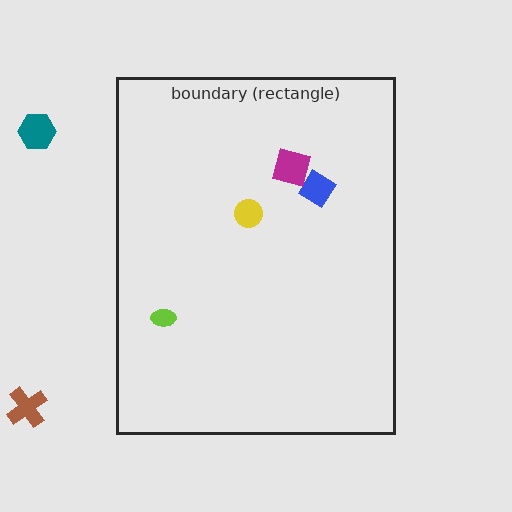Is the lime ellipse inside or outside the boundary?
Inside.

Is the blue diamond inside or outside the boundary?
Inside.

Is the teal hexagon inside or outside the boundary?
Outside.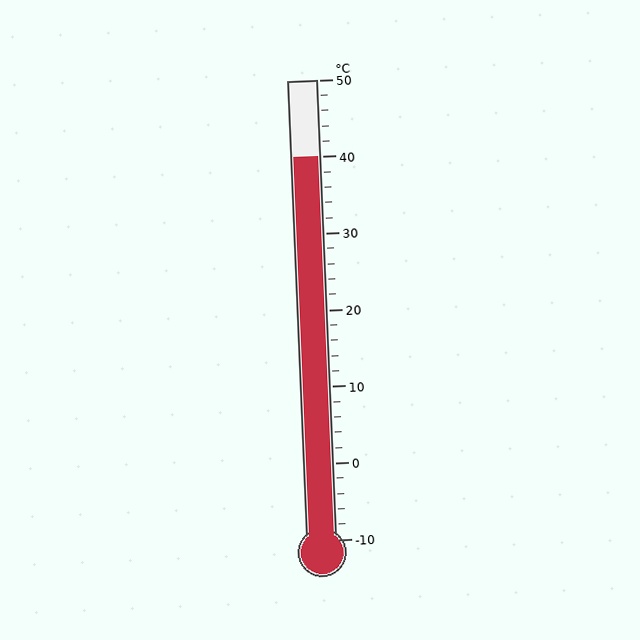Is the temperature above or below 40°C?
The temperature is at 40°C.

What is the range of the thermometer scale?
The thermometer scale ranges from -10°C to 50°C.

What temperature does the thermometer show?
The thermometer shows approximately 40°C.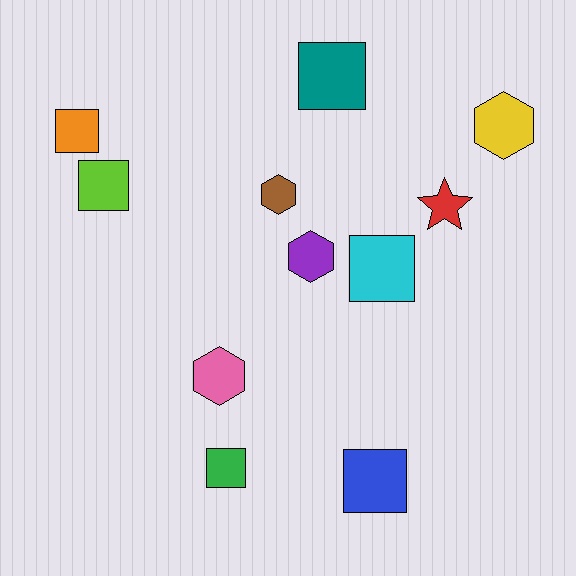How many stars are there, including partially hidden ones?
There is 1 star.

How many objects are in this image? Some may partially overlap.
There are 11 objects.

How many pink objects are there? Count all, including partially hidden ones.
There is 1 pink object.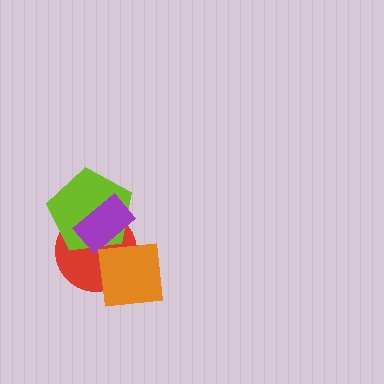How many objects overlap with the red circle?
3 objects overlap with the red circle.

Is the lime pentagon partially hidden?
Yes, it is partially covered by another shape.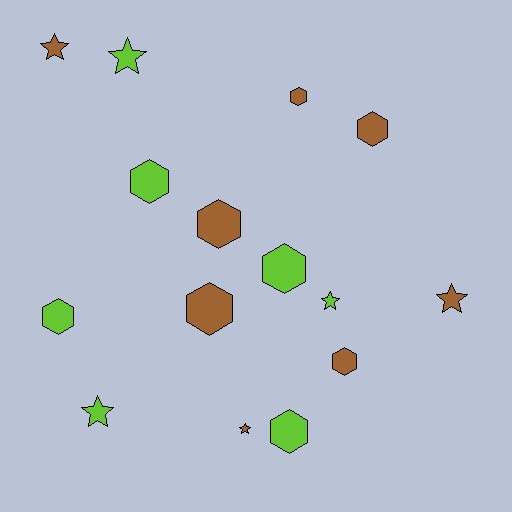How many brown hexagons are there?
There are 5 brown hexagons.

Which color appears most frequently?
Brown, with 8 objects.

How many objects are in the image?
There are 15 objects.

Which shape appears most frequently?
Hexagon, with 9 objects.